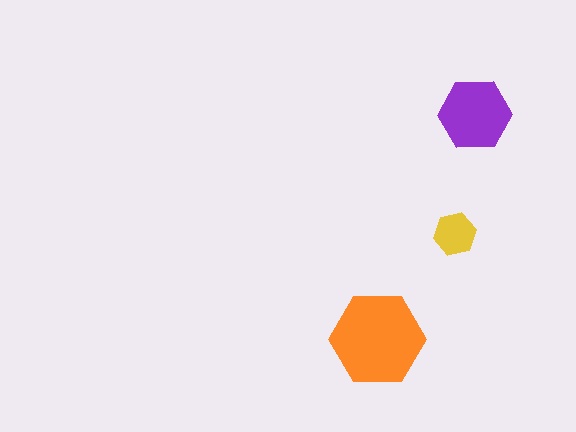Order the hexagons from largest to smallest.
the orange one, the purple one, the yellow one.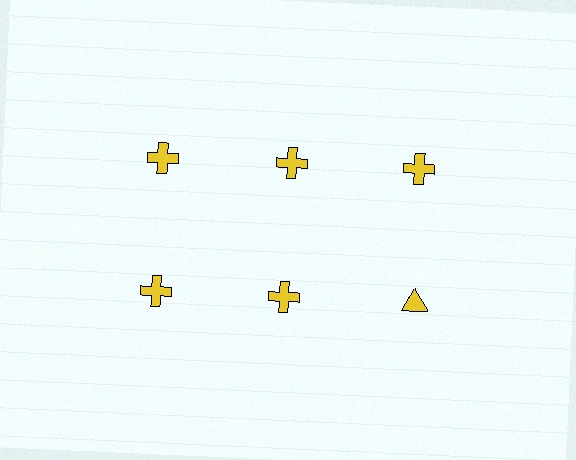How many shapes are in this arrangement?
There are 6 shapes arranged in a grid pattern.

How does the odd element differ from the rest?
It has a different shape: triangle instead of cross.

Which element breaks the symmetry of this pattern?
The yellow triangle in the second row, center column breaks the symmetry. All other shapes are yellow crosses.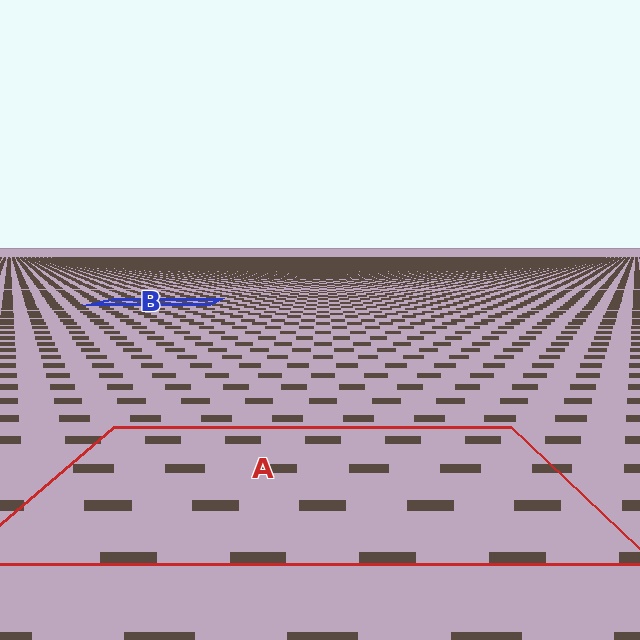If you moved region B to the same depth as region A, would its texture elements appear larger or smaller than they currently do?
They would appear larger. At a closer depth, the same texture elements are projected at a bigger on-screen size.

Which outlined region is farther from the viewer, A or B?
Region B is farther from the viewer — the texture elements inside it appear smaller and more densely packed.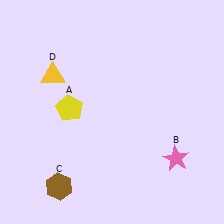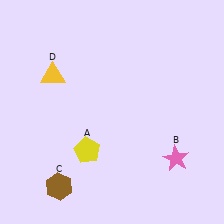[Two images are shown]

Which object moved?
The yellow pentagon (A) moved down.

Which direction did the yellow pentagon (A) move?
The yellow pentagon (A) moved down.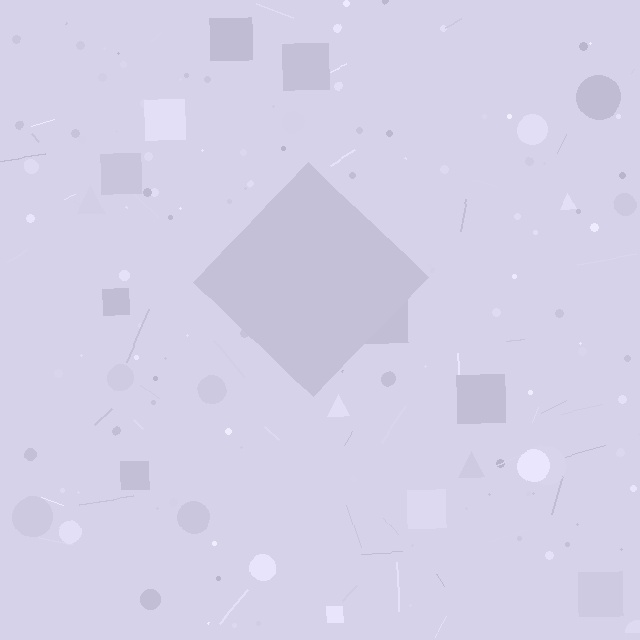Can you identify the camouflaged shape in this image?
The camouflaged shape is a diamond.